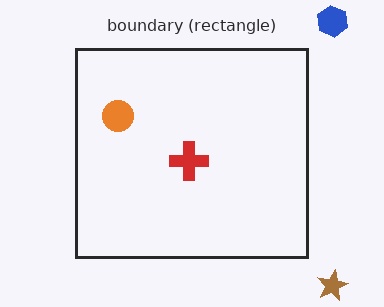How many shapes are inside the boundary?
2 inside, 2 outside.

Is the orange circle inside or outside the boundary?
Inside.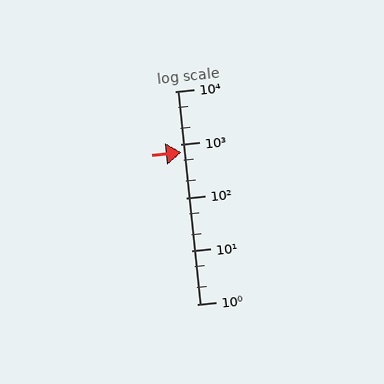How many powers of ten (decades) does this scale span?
The scale spans 4 decades, from 1 to 10000.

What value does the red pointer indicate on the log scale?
The pointer indicates approximately 720.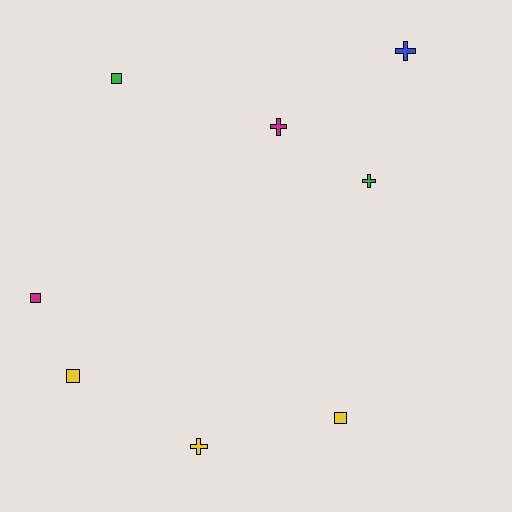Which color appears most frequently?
Yellow, with 3 objects.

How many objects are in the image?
There are 8 objects.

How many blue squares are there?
There are no blue squares.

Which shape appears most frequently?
Cross, with 4 objects.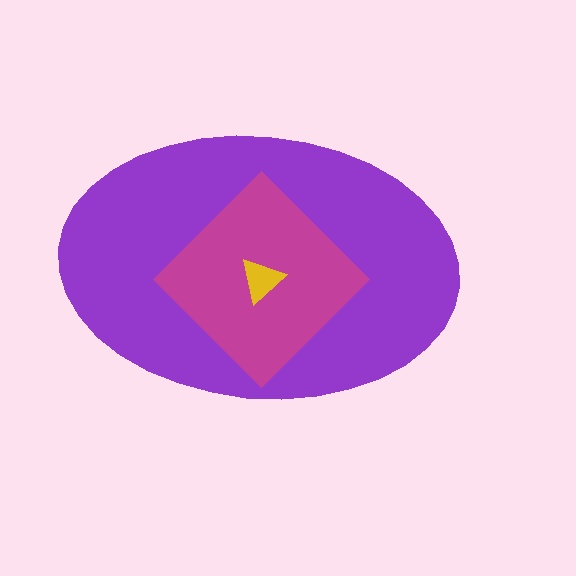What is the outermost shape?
The purple ellipse.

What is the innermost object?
The yellow triangle.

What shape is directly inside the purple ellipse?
The magenta diamond.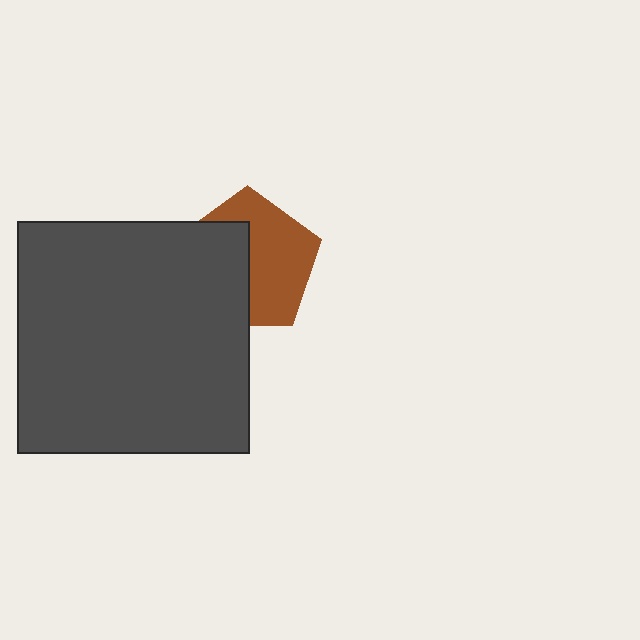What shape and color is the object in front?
The object in front is a dark gray square.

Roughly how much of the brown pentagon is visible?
About half of it is visible (roughly 55%).